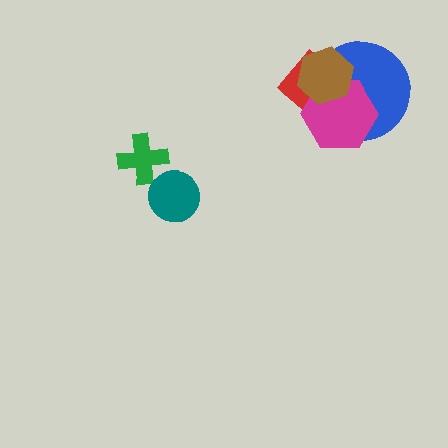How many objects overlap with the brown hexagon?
3 objects overlap with the brown hexagon.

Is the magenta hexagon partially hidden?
Yes, it is partially covered by another shape.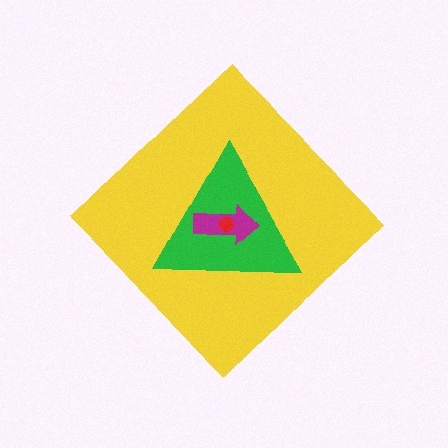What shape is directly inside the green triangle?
The magenta arrow.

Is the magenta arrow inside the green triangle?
Yes.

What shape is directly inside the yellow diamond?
The green triangle.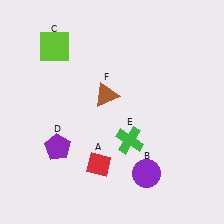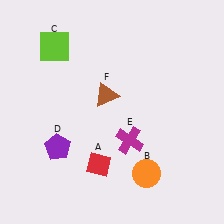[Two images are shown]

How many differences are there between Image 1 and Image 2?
There are 2 differences between the two images.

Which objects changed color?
B changed from purple to orange. E changed from green to magenta.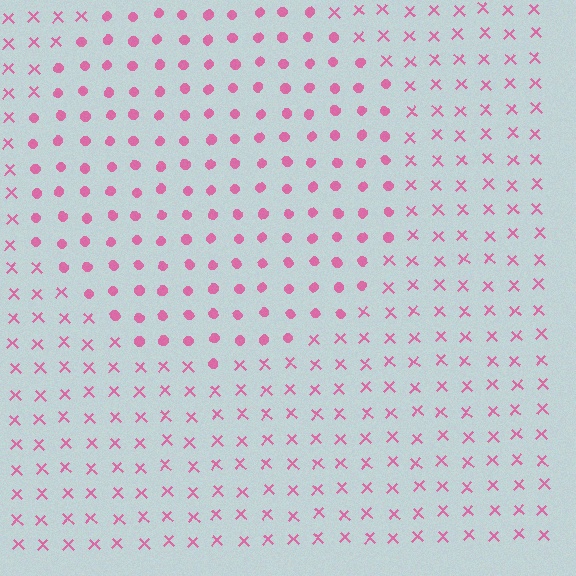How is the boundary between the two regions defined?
The boundary is defined by a change in element shape: circles inside vs. X marks outside. All elements share the same color and spacing.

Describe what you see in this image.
The image is filled with small pink elements arranged in a uniform grid. A circle-shaped region contains circles, while the surrounding area contains X marks. The boundary is defined purely by the change in element shape.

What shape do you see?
I see a circle.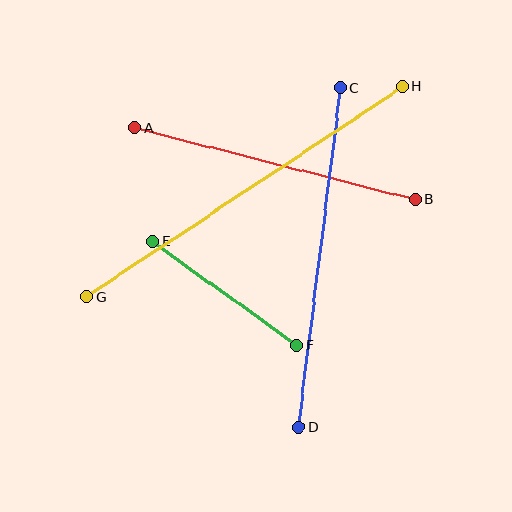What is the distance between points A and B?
The distance is approximately 290 pixels.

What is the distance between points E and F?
The distance is approximately 178 pixels.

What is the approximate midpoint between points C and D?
The midpoint is at approximately (320, 257) pixels.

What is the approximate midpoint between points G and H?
The midpoint is at approximately (245, 192) pixels.